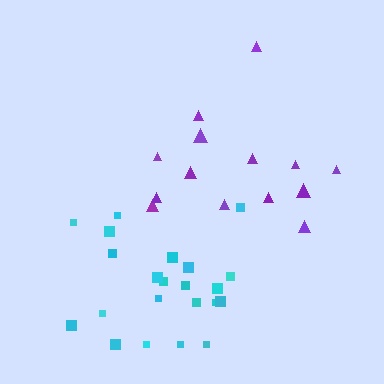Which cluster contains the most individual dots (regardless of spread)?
Cyan (22).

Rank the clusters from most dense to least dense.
cyan, purple.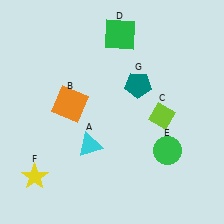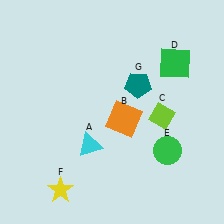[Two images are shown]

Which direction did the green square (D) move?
The green square (D) moved right.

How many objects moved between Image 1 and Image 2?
3 objects moved between the two images.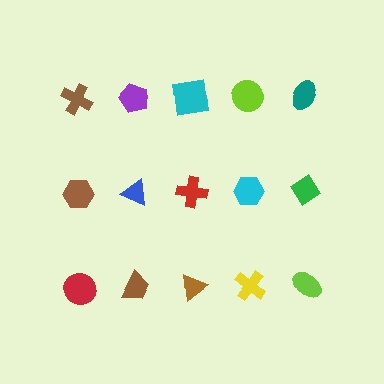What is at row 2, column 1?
A brown hexagon.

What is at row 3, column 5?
A lime ellipse.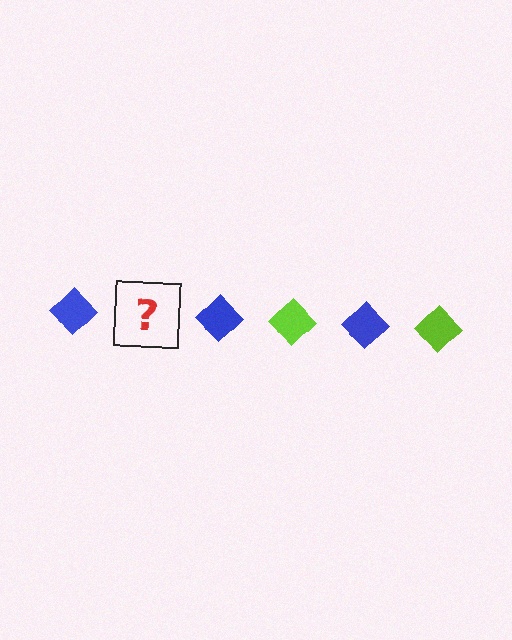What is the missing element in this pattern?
The missing element is a lime diamond.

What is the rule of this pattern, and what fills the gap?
The rule is that the pattern cycles through blue, lime diamonds. The gap should be filled with a lime diamond.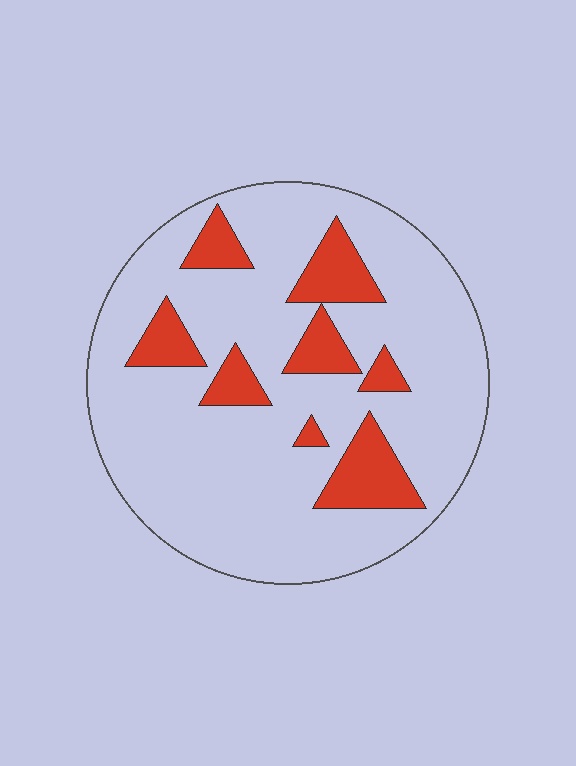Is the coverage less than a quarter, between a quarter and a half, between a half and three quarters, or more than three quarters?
Less than a quarter.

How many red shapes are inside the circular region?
8.